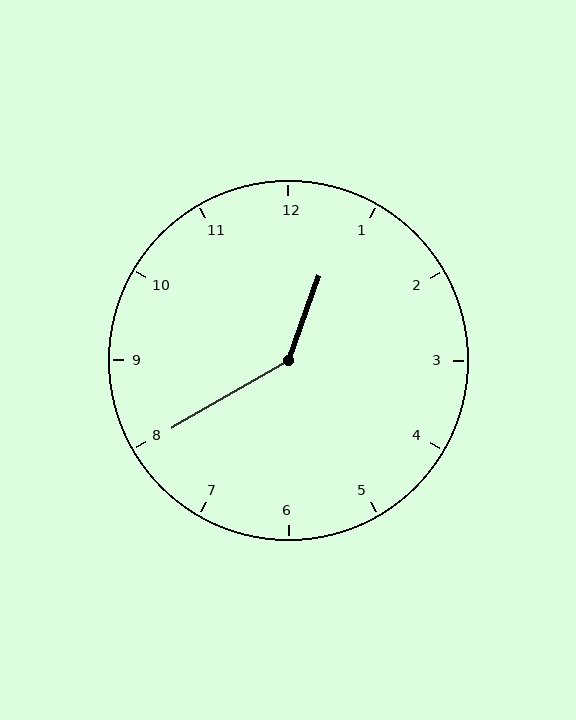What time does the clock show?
12:40.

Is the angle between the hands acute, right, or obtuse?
It is obtuse.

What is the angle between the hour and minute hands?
Approximately 140 degrees.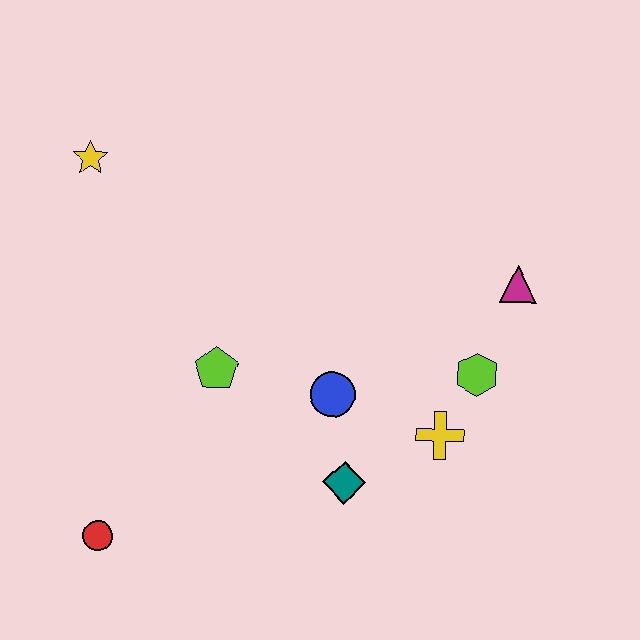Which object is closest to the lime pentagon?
The blue circle is closest to the lime pentagon.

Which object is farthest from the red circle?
The magenta triangle is farthest from the red circle.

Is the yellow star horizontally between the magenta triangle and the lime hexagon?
No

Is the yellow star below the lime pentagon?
No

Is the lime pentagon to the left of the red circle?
No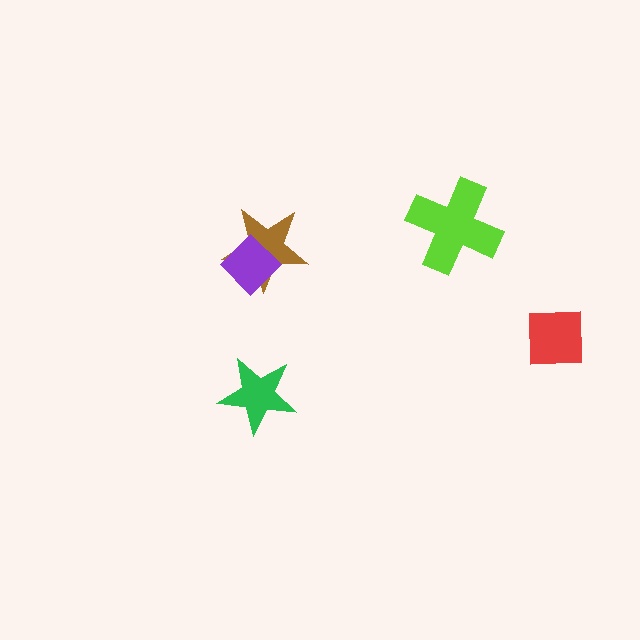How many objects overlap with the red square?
0 objects overlap with the red square.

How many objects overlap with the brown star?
1 object overlaps with the brown star.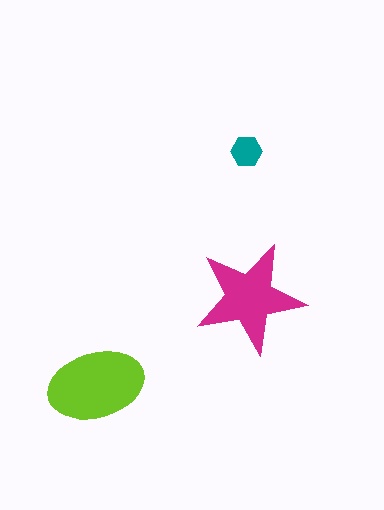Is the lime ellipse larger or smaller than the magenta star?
Larger.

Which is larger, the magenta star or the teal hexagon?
The magenta star.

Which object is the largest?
The lime ellipse.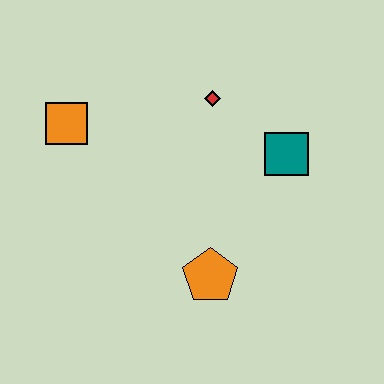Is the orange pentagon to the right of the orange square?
Yes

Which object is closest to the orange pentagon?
The teal square is closest to the orange pentagon.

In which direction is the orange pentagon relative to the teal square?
The orange pentagon is below the teal square.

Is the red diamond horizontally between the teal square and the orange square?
Yes